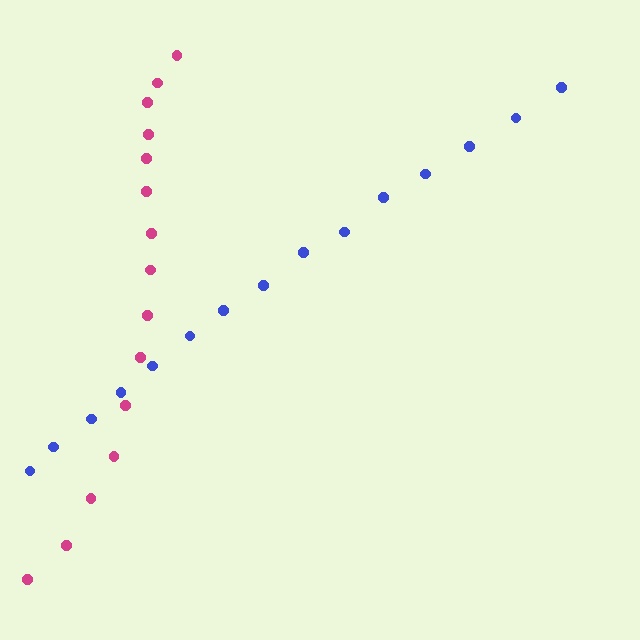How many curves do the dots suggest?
There are 2 distinct paths.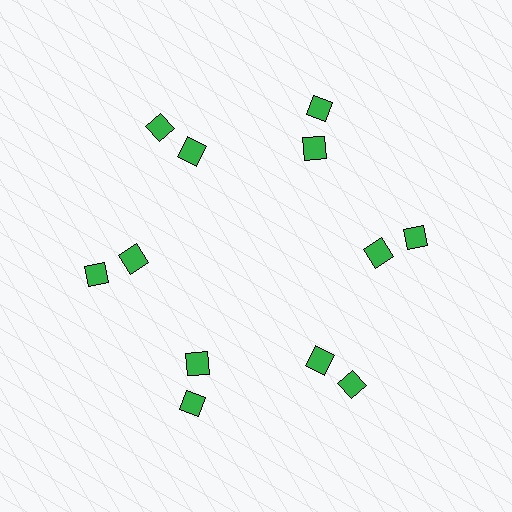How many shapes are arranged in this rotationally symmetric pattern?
There are 12 shapes, arranged in 6 groups of 2.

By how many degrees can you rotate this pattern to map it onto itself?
The pattern maps onto itself every 60 degrees of rotation.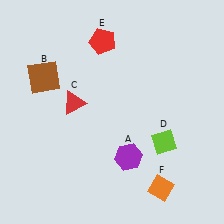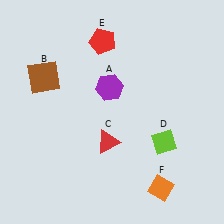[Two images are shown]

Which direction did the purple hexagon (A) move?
The purple hexagon (A) moved up.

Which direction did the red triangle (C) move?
The red triangle (C) moved down.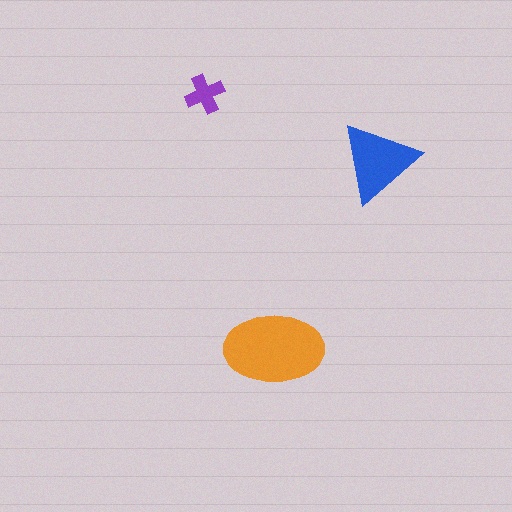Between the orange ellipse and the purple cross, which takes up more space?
The orange ellipse.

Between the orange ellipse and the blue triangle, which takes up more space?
The orange ellipse.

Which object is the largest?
The orange ellipse.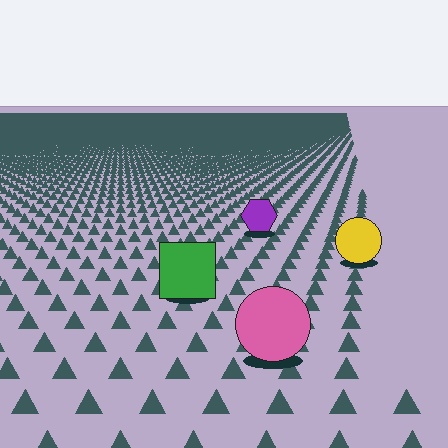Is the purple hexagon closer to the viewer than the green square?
No. The green square is closer — you can tell from the texture gradient: the ground texture is coarser near it.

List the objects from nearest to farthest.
From nearest to farthest: the pink circle, the green square, the yellow circle, the purple hexagon.